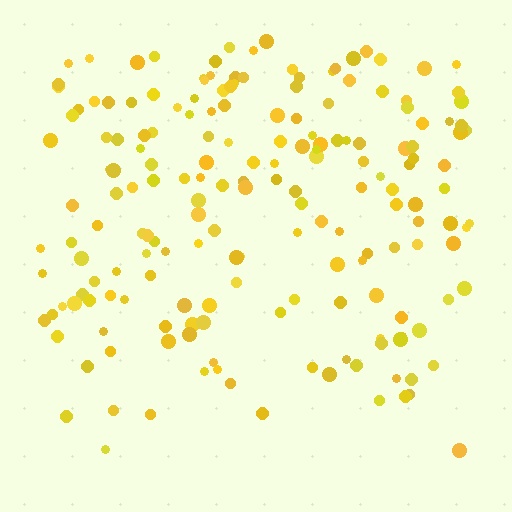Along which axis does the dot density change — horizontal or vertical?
Vertical.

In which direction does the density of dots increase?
From bottom to top, with the top side densest.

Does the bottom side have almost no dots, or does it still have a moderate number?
Still a moderate number, just noticeably fewer than the top.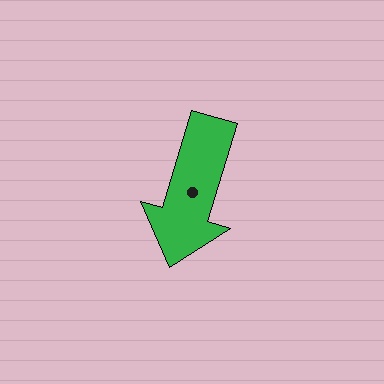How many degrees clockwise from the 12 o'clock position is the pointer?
Approximately 197 degrees.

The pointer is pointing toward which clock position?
Roughly 7 o'clock.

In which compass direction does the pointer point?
South.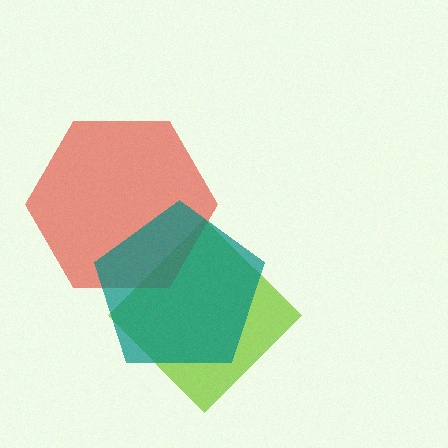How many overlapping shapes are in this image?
There are 3 overlapping shapes in the image.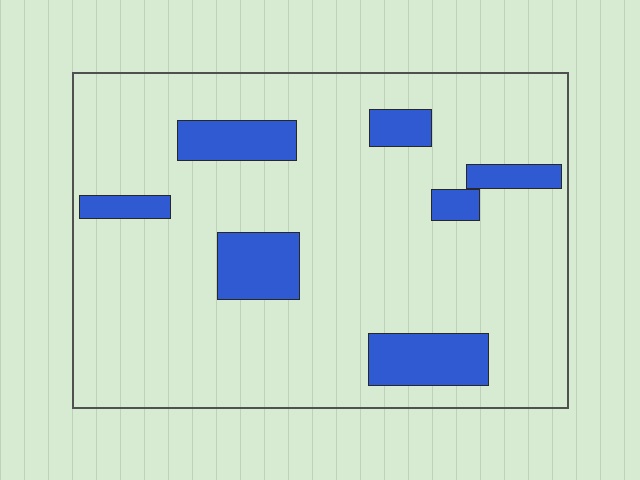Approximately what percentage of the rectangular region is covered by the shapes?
Approximately 15%.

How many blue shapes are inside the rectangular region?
7.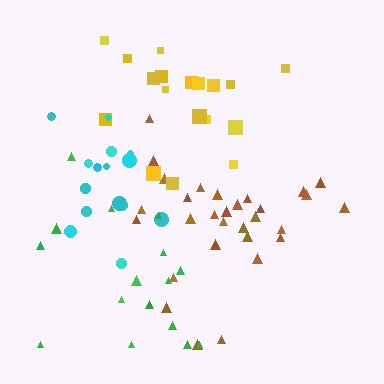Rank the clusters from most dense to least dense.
cyan, yellow, brown, green.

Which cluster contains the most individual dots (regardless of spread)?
Brown (31).